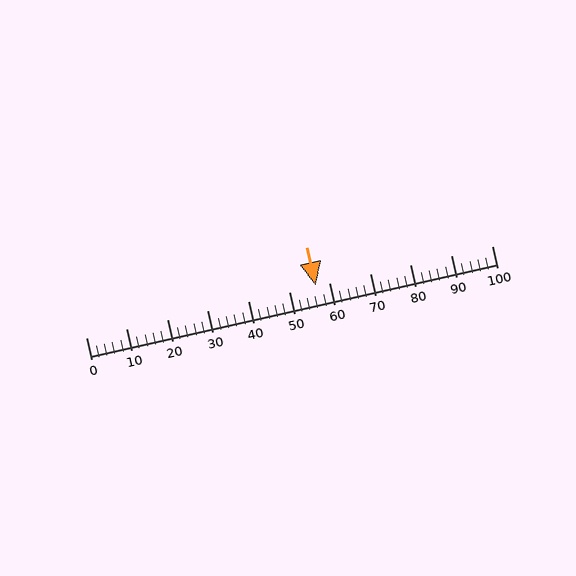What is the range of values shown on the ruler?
The ruler shows values from 0 to 100.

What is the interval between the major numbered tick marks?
The major tick marks are spaced 10 units apart.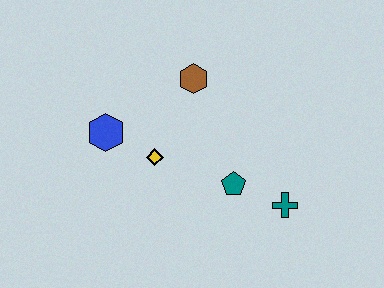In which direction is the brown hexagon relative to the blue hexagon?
The brown hexagon is to the right of the blue hexagon.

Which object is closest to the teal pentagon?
The teal cross is closest to the teal pentagon.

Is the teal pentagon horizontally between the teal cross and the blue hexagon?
Yes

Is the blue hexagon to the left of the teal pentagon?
Yes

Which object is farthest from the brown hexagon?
The teal cross is farthest from the brown hexagon.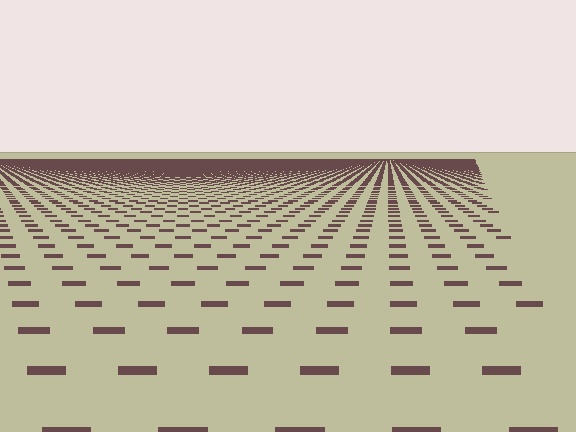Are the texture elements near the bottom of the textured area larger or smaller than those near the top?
Larger. Near the bottom, elements are closer to the viewer and appear at a bigger on-screen size.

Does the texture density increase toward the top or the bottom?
Density increases toward the top.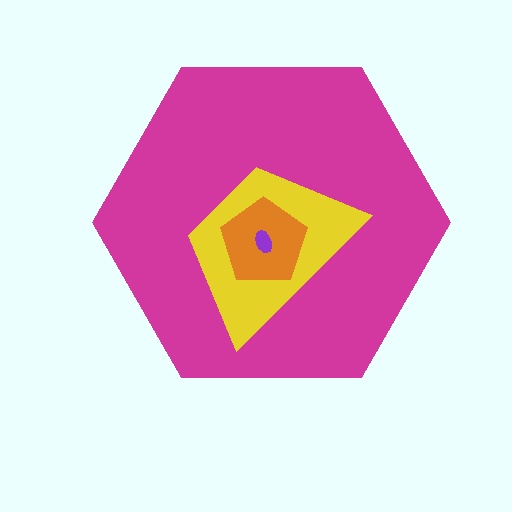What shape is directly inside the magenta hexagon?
The yellow trapezoid.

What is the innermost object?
The purple ellipse.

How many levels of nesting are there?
4.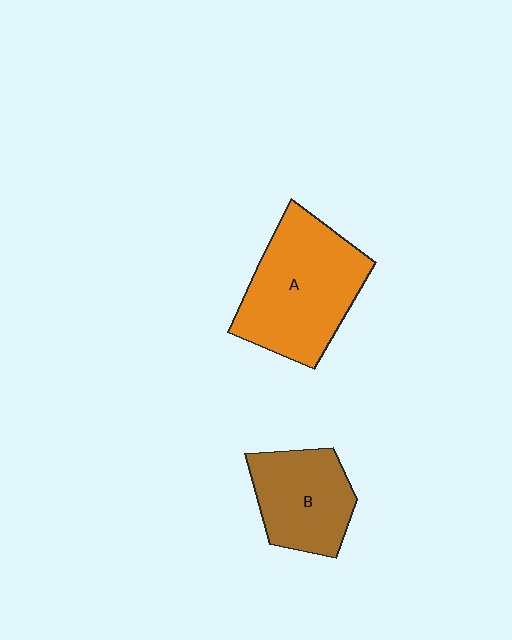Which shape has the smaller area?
Shape B (brown).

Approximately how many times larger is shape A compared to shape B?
Approximately 1.5 times.